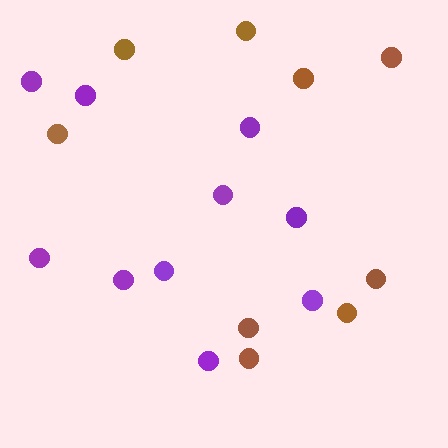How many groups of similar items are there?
There are 2 groups: one group of purple circles (10) and one group of brown circles (9).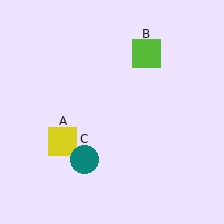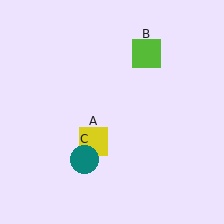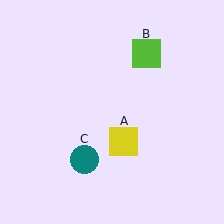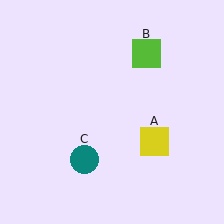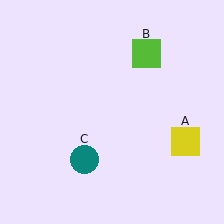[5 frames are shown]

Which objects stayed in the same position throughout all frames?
Lime square (object B) and teal circle (object C) remained stationary.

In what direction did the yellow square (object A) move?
The yellow square (object A) moved right.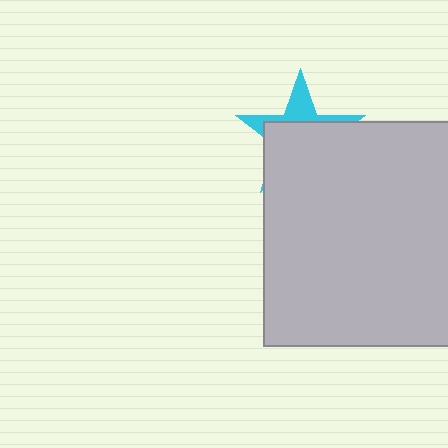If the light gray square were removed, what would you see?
You would see the complete cyan star.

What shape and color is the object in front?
The object in front is a light gray square.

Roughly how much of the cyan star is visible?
A small part of it is visible (roughly 31%).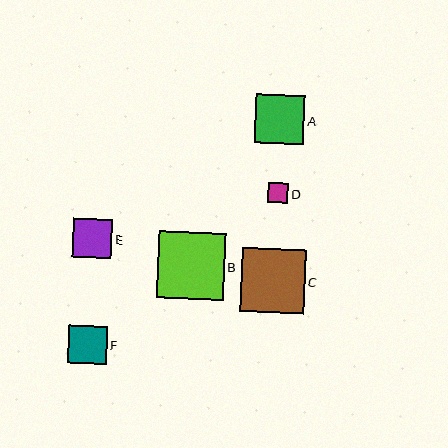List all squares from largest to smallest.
From largest to smallest: B, C, A, E, F, D.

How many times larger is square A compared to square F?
Square A is approximately 1.3 times the size of square F.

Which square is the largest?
Square B is the largest with a size of approximately 66 pixels.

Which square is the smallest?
Square D is the smallest with a size of approximately 20 pixels.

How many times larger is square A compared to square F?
Square A is approximately 1.3 times the size of square F.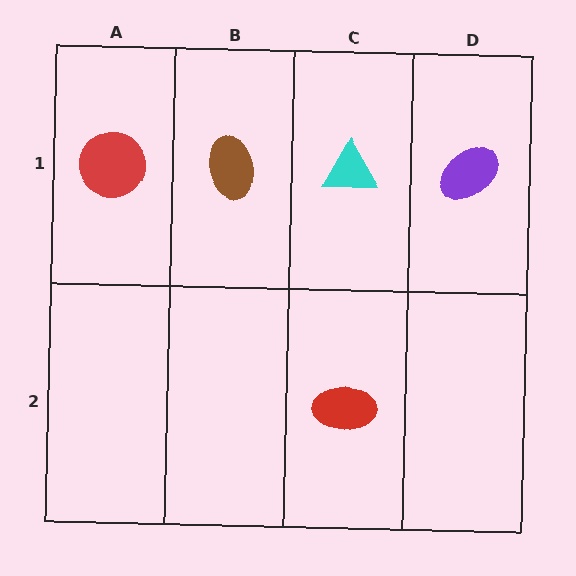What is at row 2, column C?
A red ellipse.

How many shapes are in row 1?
4 shapes.